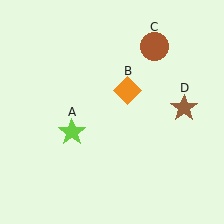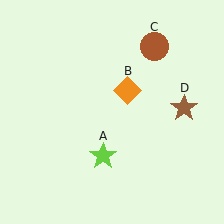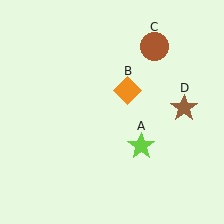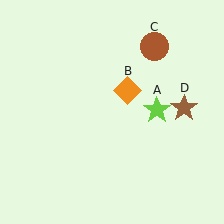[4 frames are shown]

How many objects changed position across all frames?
1 object changed position: lime star (object A).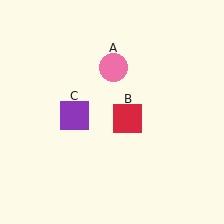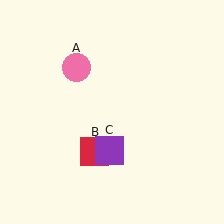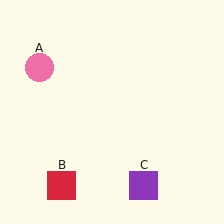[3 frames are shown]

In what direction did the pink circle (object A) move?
The pink circle (object A) moved left.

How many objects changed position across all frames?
3 objects changed position: pink circle (object A), red square (object B), purple square (object C).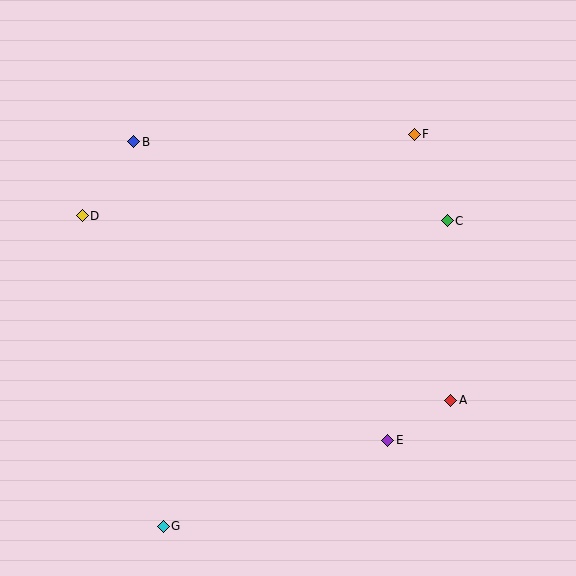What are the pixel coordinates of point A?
Point A is at (451, 400).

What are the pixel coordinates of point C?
Point C is at (447, 221).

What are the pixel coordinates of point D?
Point D is at (82, 216).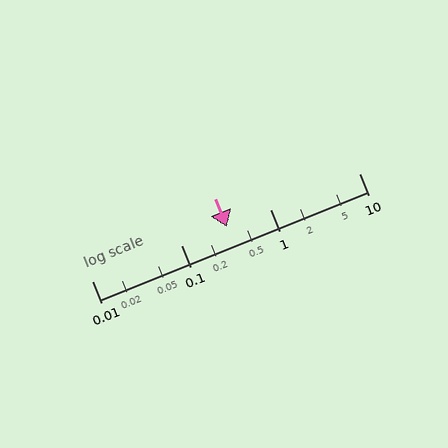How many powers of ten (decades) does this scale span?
The scale spans 3 decades, from 0.01 to 10.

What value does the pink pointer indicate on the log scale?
The pointer indicates approximately 0.33.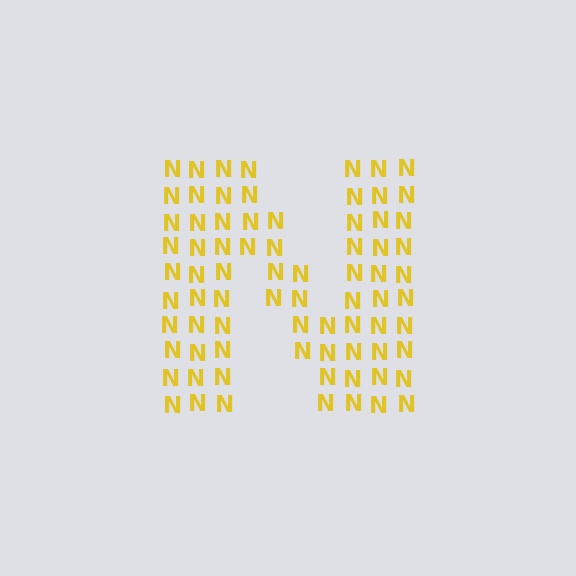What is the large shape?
The large shape is the letter N.